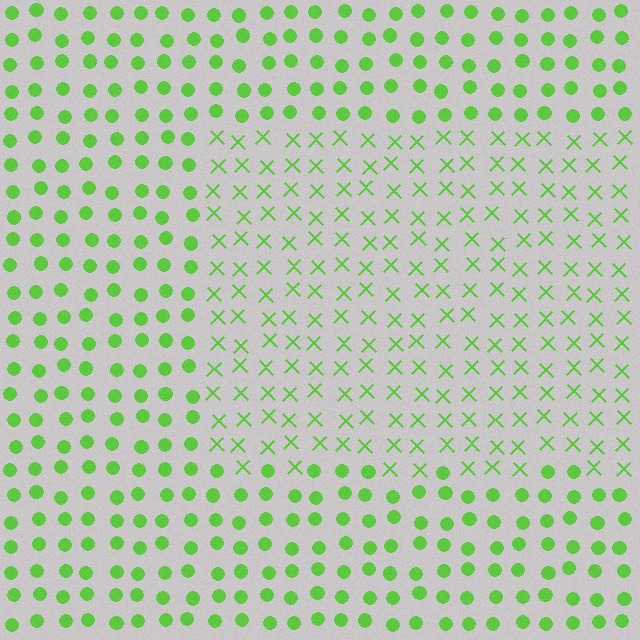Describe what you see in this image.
The image is filled with small lime elements arranged in a uniform grid. A rectangle-shaped region contains X marks, while the surrounding area contains circles. The boundary is defined purely by the change in element shape.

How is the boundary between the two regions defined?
The boundary is defined by a change in element shape: X marks inside vs. circles outside. All elements share the same color and spacing.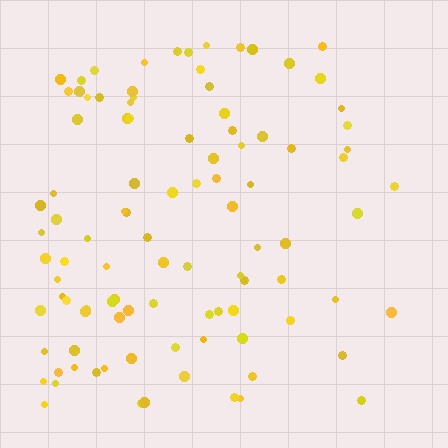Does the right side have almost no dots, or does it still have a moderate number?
Still a moderate number, just noticeably fewer than the left.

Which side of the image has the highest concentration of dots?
The left.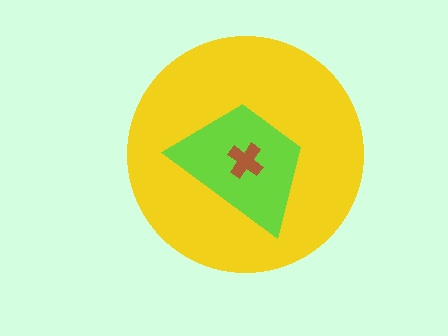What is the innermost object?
The brown cross.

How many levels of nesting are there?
3.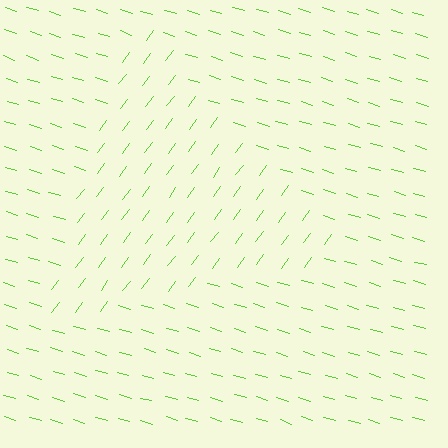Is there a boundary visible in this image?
Yes, there is a texture boundary formed by a change in line orientation.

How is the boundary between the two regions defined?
The boundary is defined purely by a change in line orientation (approximately 70 degrees difference). All lines are the same color and thickness.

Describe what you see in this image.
The image is filled with small lime line segments. A triangle region in the image has lines oriented differently from the surrounding lines, creating a visible texture boundary.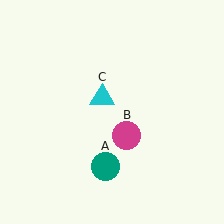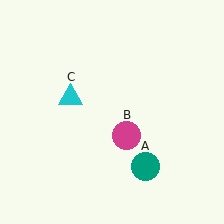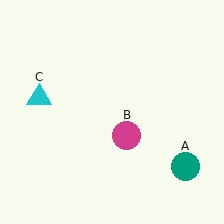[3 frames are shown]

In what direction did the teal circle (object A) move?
The teal circle (object A) moved right.